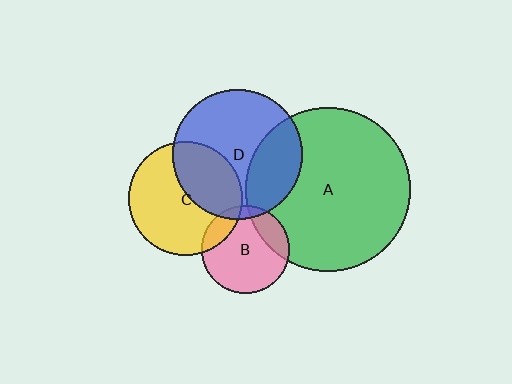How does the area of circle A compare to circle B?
Approximately 3.5 times.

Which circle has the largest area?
Circle A (green).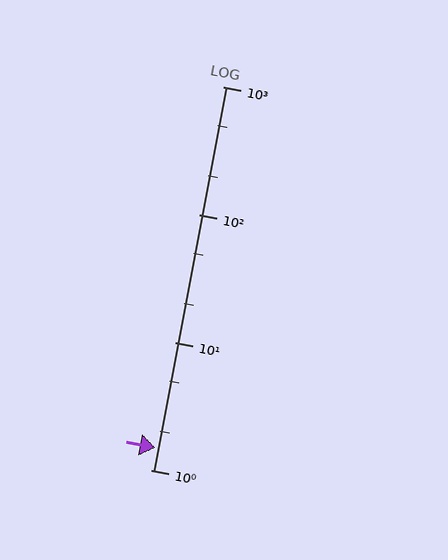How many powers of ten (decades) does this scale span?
The scale spans 3 decades, from 1 to 1000.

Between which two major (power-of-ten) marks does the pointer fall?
The pointer is between 1 and 10.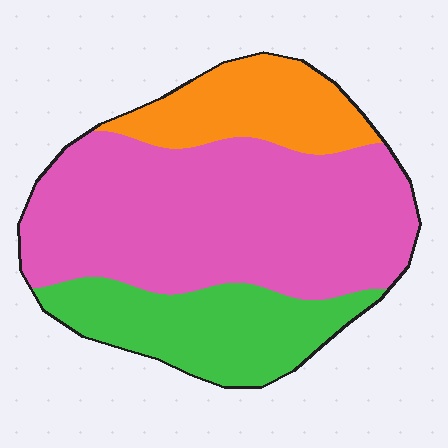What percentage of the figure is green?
Green covers 24% of the figure.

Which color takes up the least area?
Orange, at roughly 20%.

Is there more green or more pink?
Pink.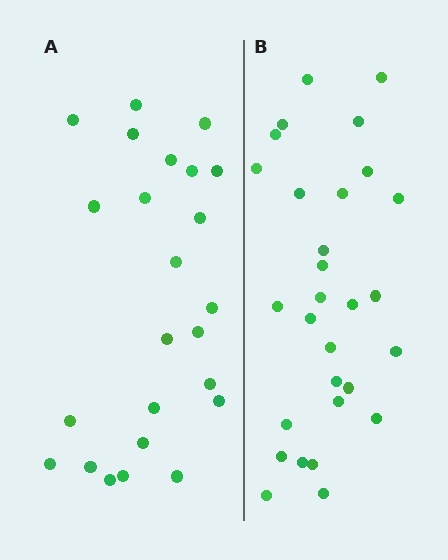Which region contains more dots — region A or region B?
Region B (the right region) has more dots.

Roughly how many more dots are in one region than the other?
Region B has about 5 more dots than region A.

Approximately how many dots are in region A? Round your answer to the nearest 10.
About 20 dots. (The exact count is 24, which rounds to 20.)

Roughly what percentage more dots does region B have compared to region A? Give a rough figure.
About 20% more.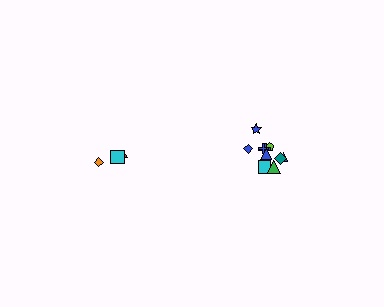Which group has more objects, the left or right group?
The right group.